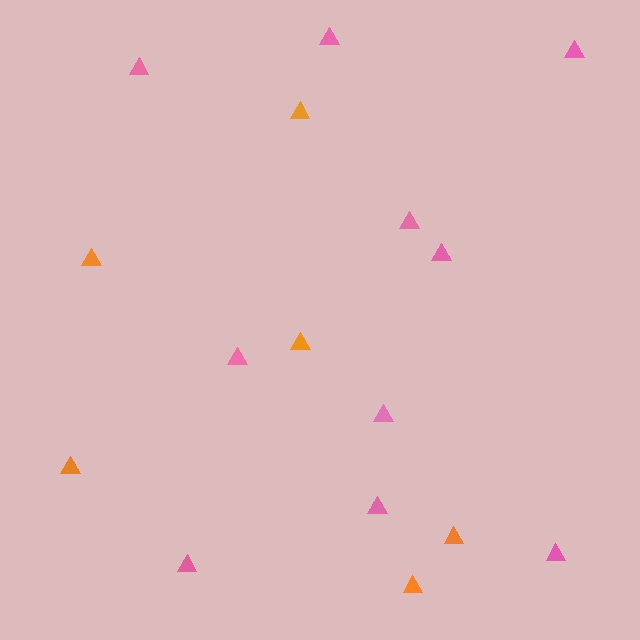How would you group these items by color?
There are 2 groups: one group of orange triangles (6) and one group of pink triangles (10).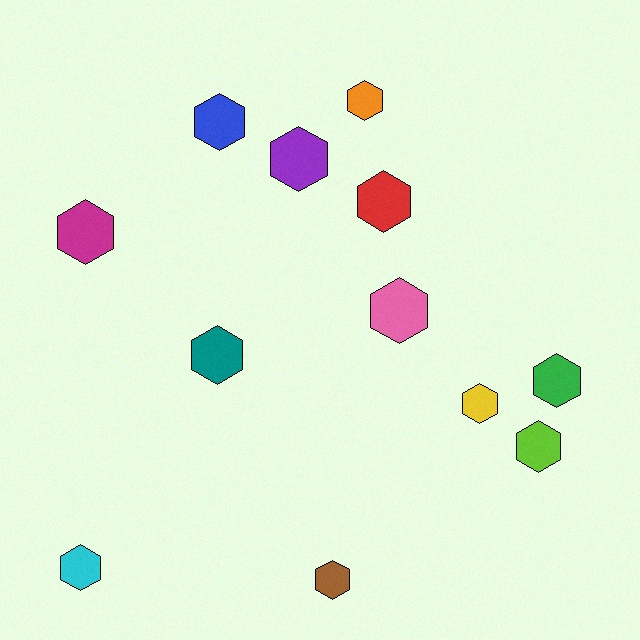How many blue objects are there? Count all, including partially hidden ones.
There is 1 blue object.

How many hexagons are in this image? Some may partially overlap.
There are 12 hexagons.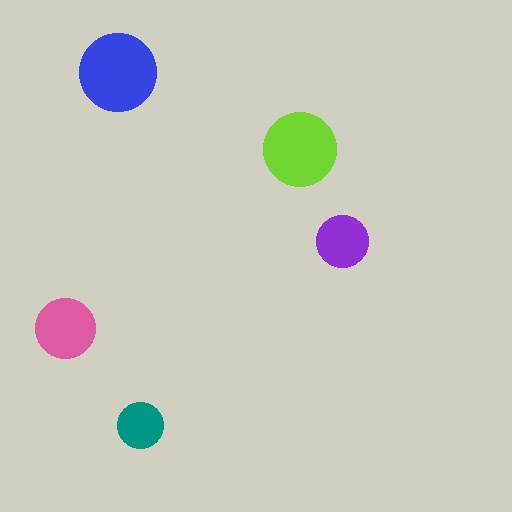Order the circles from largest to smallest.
the blue one, the lime one, the pink one, the purple one, the teal one.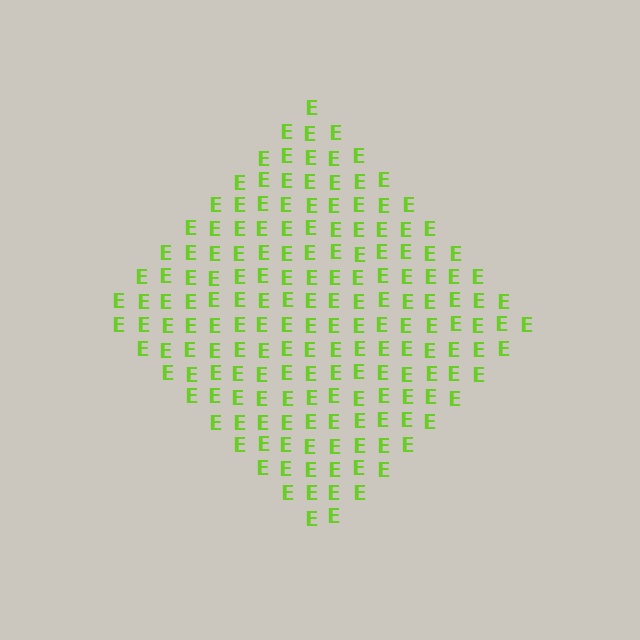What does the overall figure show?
The overall figure shows a diamond.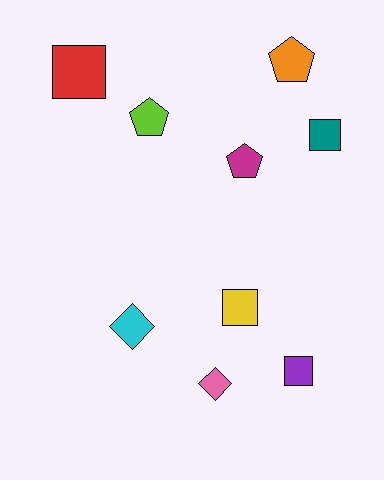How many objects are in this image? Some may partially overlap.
There are 9 objects.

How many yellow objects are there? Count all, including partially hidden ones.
There is 1 yellow object.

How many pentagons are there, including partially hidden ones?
There are 3 pentagons.